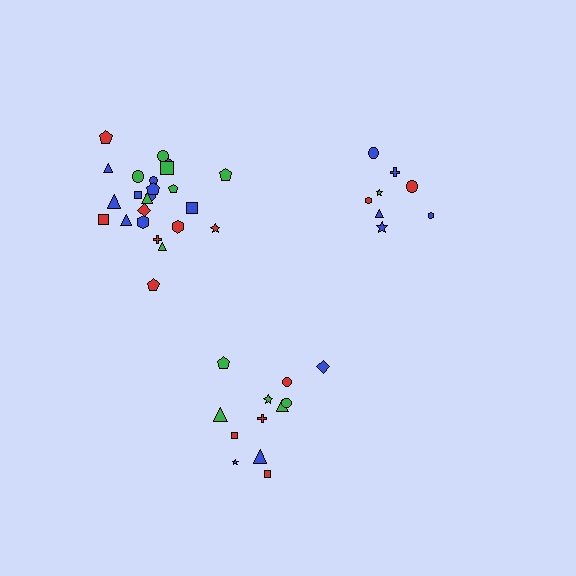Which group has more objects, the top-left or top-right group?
The top-left group.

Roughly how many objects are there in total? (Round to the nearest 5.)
Roughly 45 objects in total.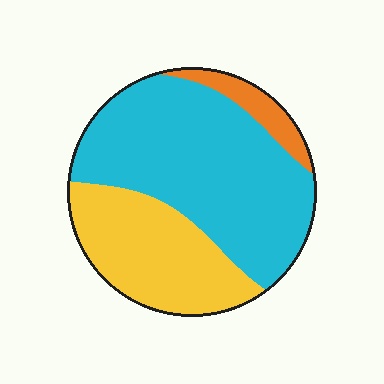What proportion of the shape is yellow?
Yellow takes up about one third (1/3) of the shape.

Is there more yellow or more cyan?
Cyan.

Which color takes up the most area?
Cyan, at roughly 60%.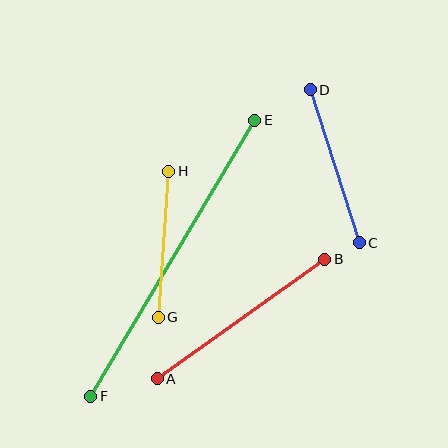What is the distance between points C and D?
The distance is approximately 160 pixels.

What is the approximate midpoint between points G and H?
The midpoint is at approximately (164, 244) pixels.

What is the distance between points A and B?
The distance is approximately 205 pixels.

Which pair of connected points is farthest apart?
Points E and F are farthest apart.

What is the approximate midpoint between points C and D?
The midpoint is at approximately (335, 166) pixels.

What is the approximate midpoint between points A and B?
The midpoint is at approximately (241, 319) pixels.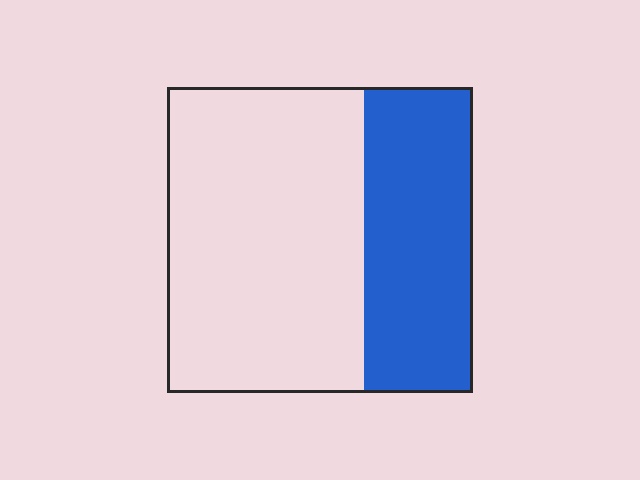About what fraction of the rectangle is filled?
About three eighths (3/8).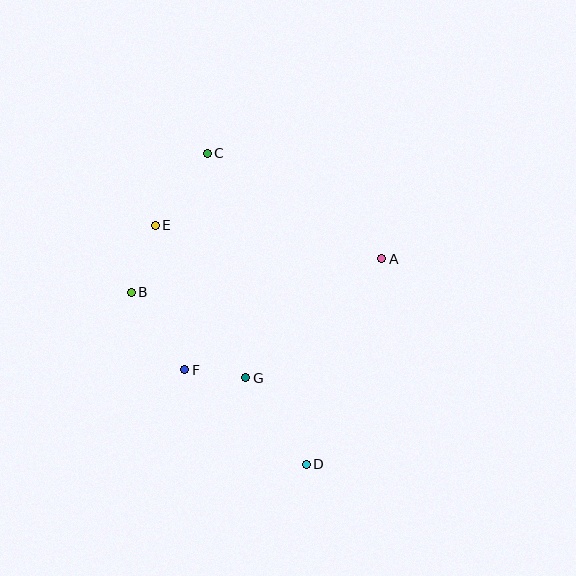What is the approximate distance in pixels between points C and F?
The distance between C and F is approximately 218 pixels.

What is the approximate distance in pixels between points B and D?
The distance between B and D is approximately 246 pixels.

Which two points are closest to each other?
Points F and G are closest to each other.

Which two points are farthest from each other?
Points C and D are farthest from each other.